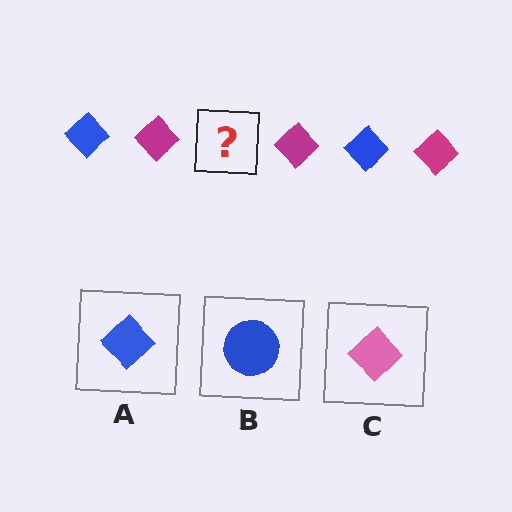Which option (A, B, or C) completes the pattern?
A.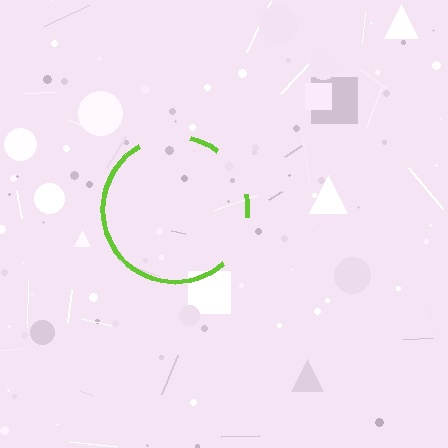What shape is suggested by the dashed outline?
The dashed outline suggests a circle.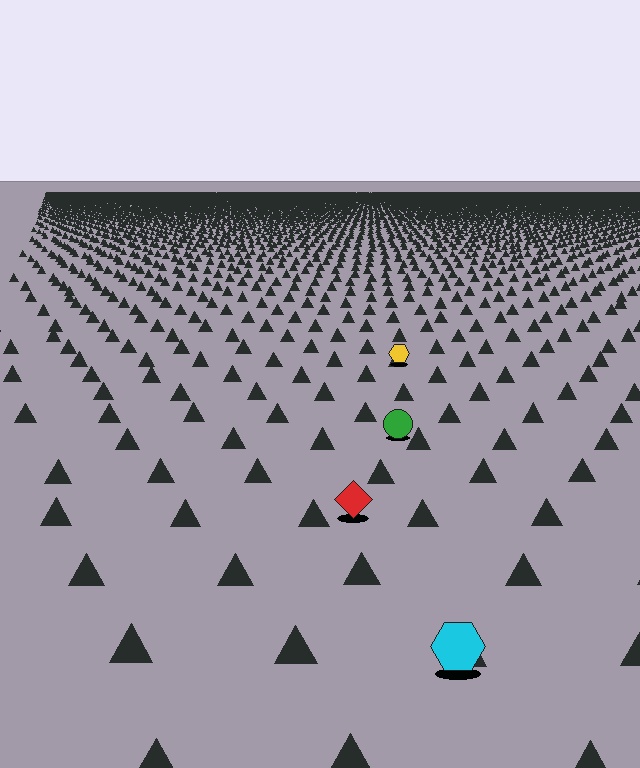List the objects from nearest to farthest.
From nearest to farthest: the cyan hexagon, the red diamond, the green circle, the yellow hexagon.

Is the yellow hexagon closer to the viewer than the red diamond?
No. The red diamond is closer — you can tell from the texture gradient: the ground texture is coarser near it.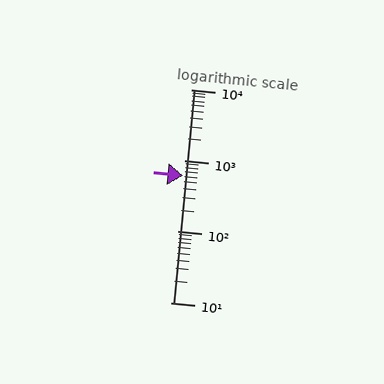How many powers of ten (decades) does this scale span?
The scale spans 3 decades, from 10 to 10000.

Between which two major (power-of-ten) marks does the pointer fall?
The pointer is between 100 and 1000.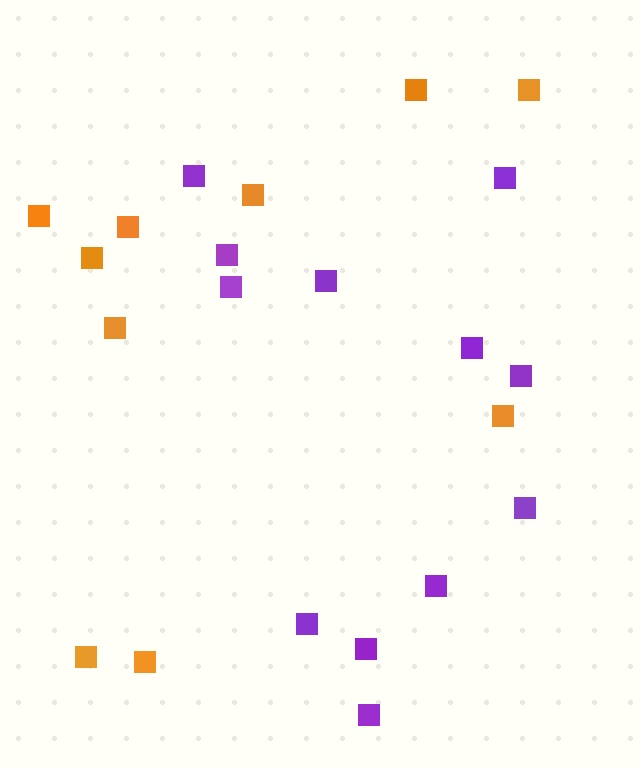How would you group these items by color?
There are 2 groups: one group of purple squares (12) and one group of orange squares (10).